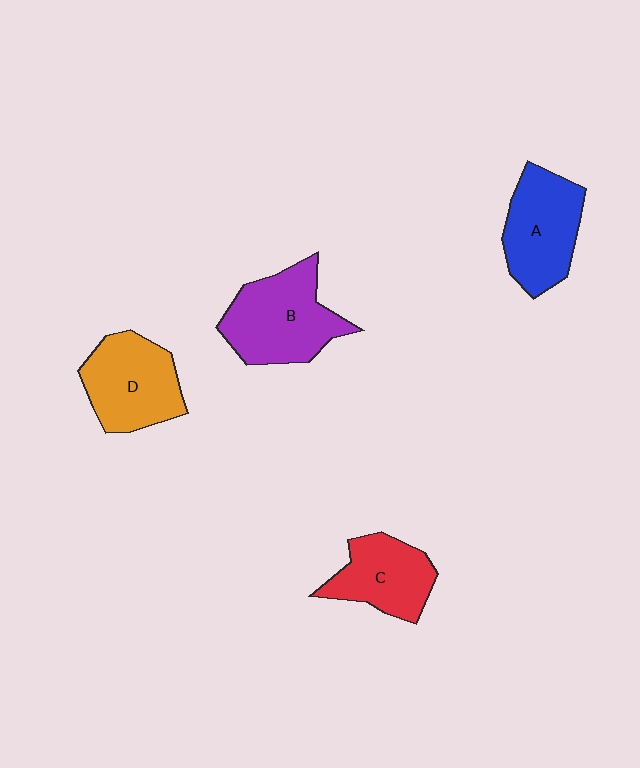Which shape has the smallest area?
Shape C (red).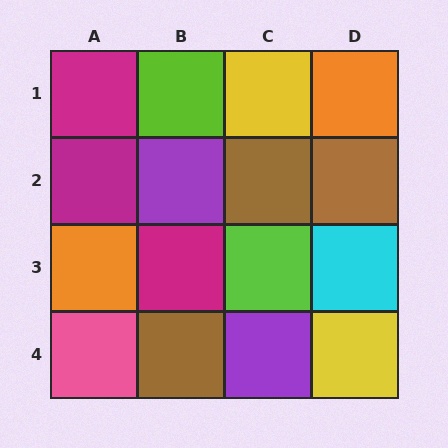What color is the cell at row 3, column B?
Magenta.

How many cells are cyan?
1 cell is cyan.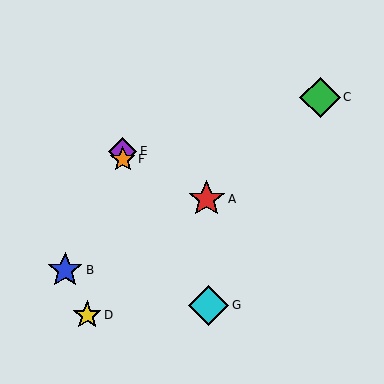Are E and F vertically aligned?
Yes, both are at x≈123.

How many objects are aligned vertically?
2 objects (E, F) are aligned vertically.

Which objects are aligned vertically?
Objects E, F are aligned vertically.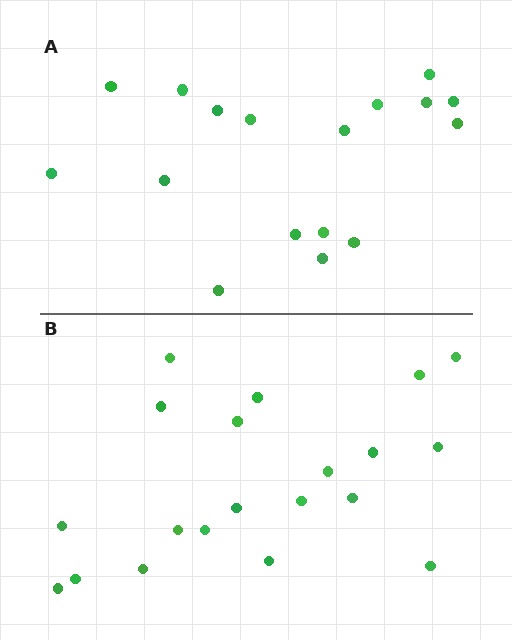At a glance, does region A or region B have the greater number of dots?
Region B (the bottom region) has more dots.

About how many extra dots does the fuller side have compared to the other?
Region B has just a few more — roughly 2 or 3 more dots than region A.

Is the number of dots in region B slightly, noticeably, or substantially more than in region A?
Region B has only slightly more — the two regions are fairly close. The ratio is roughly 1.2 to 1.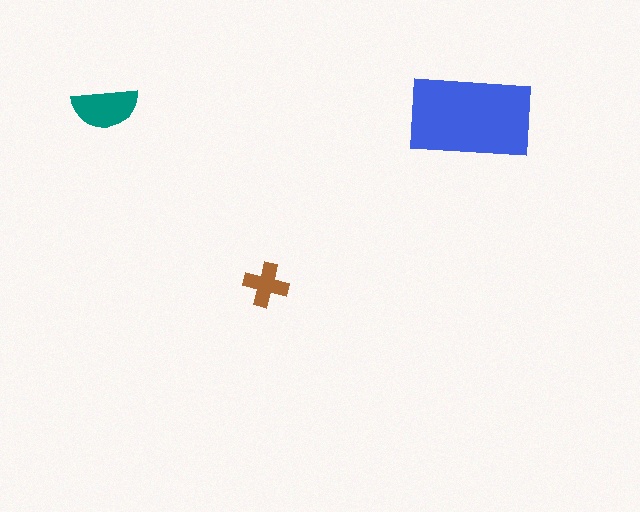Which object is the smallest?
The brown cross.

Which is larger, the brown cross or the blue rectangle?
The blue rectangle.